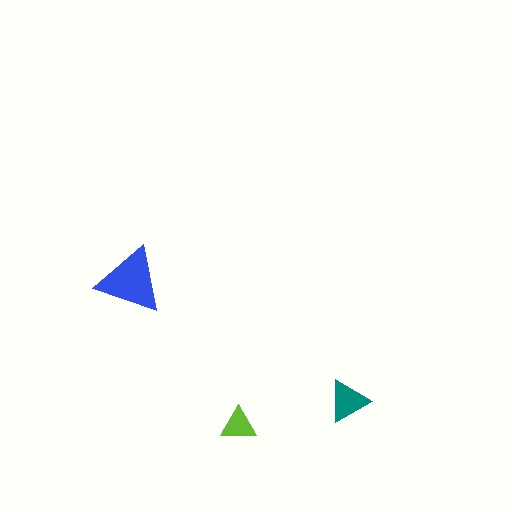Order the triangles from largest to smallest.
the blue one, the teal one, the lime one.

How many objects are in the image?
There are 3 objects in the image.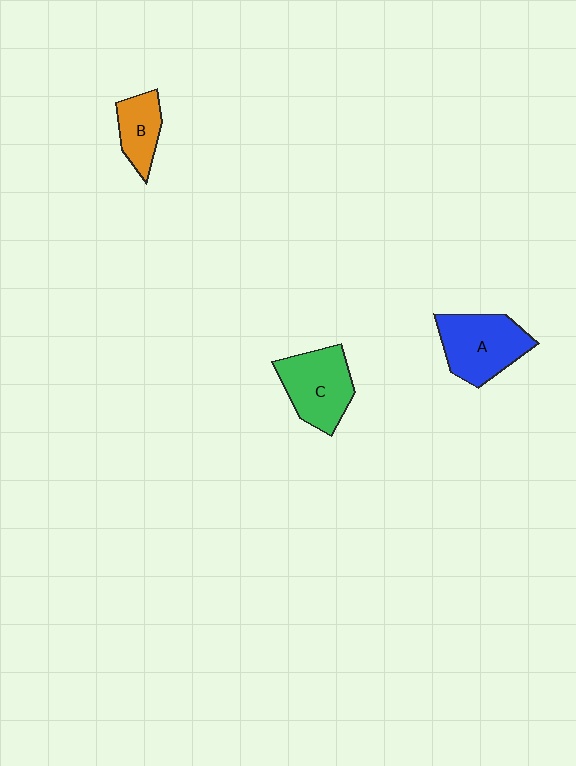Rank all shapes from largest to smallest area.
From largest to smallest: A (blue), C (green), B (orange).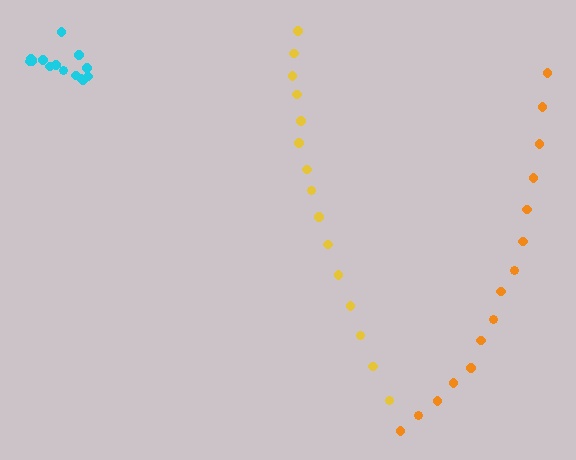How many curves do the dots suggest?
There are 3 distinct paths.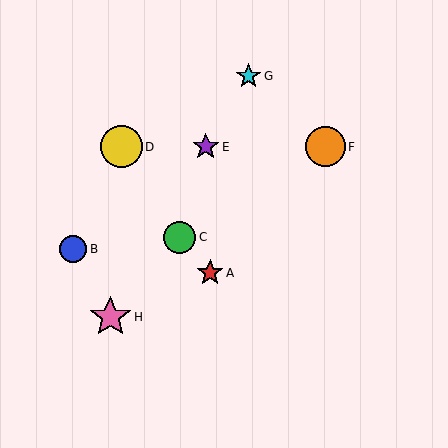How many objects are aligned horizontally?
3 objects (D, E, F) are aligned horizontally.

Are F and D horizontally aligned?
Yes, both are at y≈147.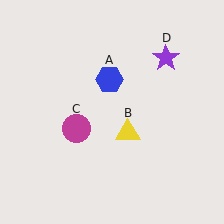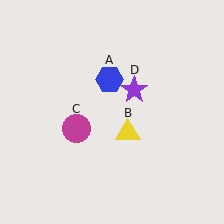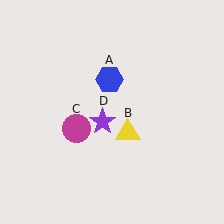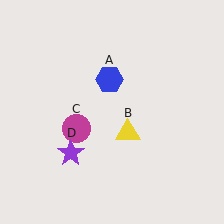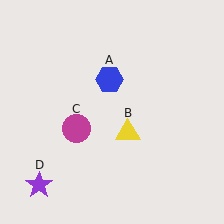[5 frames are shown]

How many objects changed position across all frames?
1 object changed position: purple star (object D).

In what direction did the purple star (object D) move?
The purple star (object D) moved down and to the left.